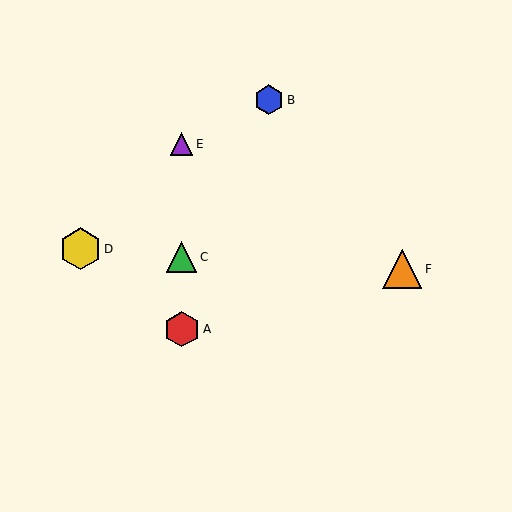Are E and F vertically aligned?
No, E is at x≈182 and F is at x≈402.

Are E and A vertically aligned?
Yes, both are at x≈182.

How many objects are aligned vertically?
3 objects (A, C, E) are aligned vertically.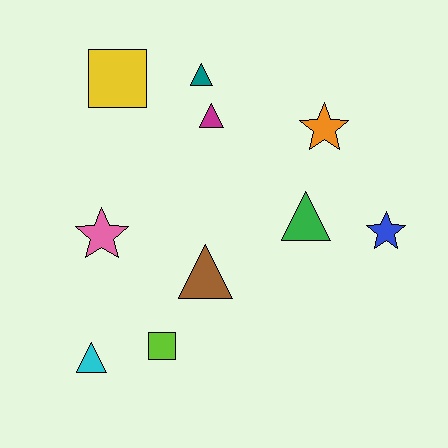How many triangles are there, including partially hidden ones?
There are 5 triangles.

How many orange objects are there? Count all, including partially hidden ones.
There is 1 orange object.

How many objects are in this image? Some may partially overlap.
There are 10 objects.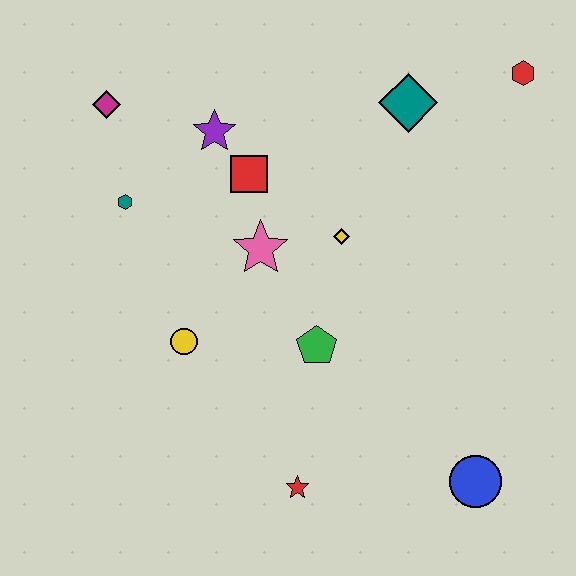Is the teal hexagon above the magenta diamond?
No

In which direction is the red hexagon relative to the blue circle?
The red hexagon is above the blue circle.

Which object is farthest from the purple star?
The blue circle is farthest from the purple star.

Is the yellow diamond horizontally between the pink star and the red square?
No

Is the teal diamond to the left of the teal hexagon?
No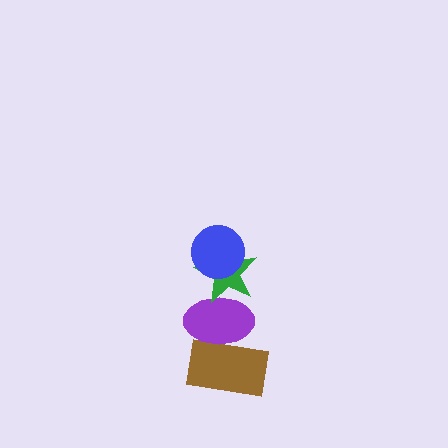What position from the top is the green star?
The green star is 2nd from the top.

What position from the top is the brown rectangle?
The brown rectangle is 4th from the top.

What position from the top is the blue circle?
The blue circle is 1st from the top.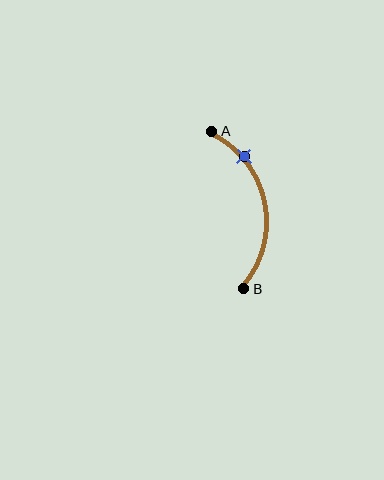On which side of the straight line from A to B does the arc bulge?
The arc bulges to the right of the straight line connecting A and B.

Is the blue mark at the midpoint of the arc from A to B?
No. The blue mark lies on the arc but is closer to endpoint A. The arc midpoint would be at the point on the curve equidistant along the arc from both A and B.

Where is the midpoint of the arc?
The arc midpoint is the point on the curve farthest from the straight line joining A and B. It sits to the right of that line.